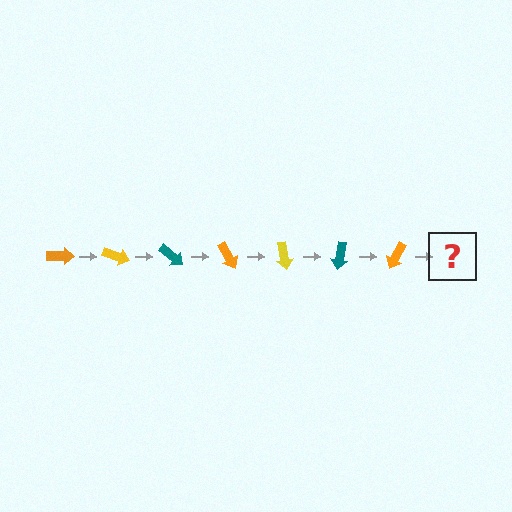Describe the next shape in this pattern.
It should be a yellow arrow, rotated 140 degrees from the start.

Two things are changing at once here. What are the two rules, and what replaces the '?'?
The two rules are that it rotates 20 degrees each step and the color cycles through orange, yellow, and teal. The '?' should be a yellow arrow, rotated 140 degrees from the start.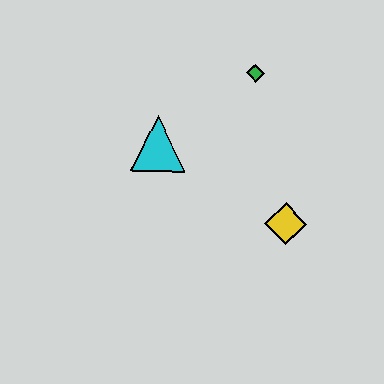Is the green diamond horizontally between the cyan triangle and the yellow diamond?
Yes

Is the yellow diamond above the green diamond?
No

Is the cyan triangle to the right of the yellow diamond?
No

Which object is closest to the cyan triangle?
The green diamond is closest to the cyan triangle.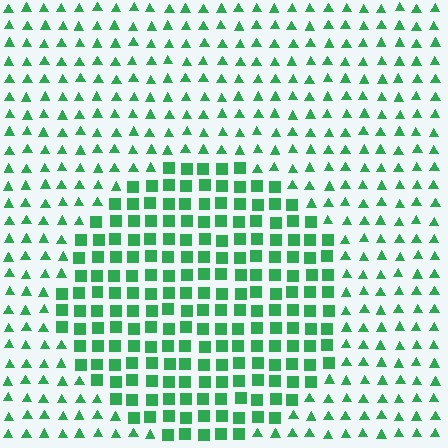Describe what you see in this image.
The image is filled with small green elements arranged in a uniform grid. A circle-shaped region contains squares, while the surrounding area contains triangles. The boundary is defined purely by the change in element shape.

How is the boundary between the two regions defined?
The boundary is defined by a change in element shape: squares inside vs. triangles outside. All elements share the same color and spacing.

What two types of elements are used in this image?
The image uses squares inside the circle region and triangles outside it.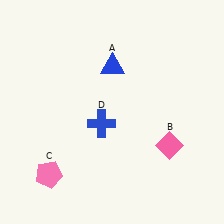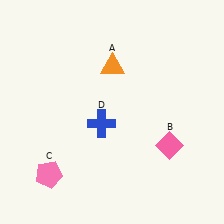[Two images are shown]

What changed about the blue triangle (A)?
In Image 1, A is blue. In Image 2, it changed to orange.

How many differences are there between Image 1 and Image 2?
There is 1 difference between the two images.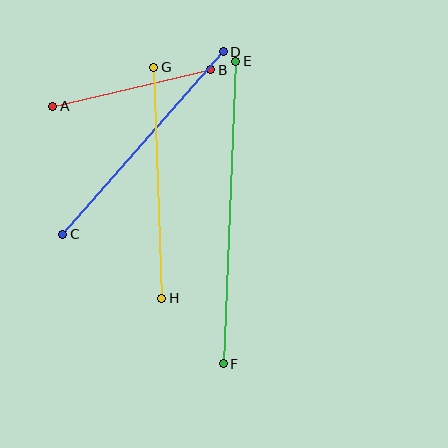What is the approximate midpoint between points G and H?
The midpoint is at approximately (158, 183) pixels.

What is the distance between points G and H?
The distance is approximately 231 pixels.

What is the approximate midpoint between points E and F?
The midpoint is at approximately (230, 213) pixels.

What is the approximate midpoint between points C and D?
The midpoint is at approximately (143, 143) pixels.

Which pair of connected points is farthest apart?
Points E and F are farthest apart.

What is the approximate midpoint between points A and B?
The midpoint is at approximately (132, 88) pixels.